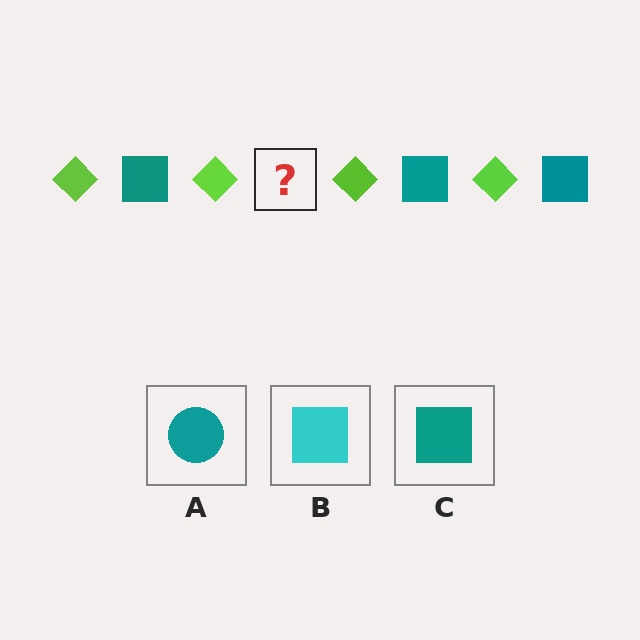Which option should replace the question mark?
Option C.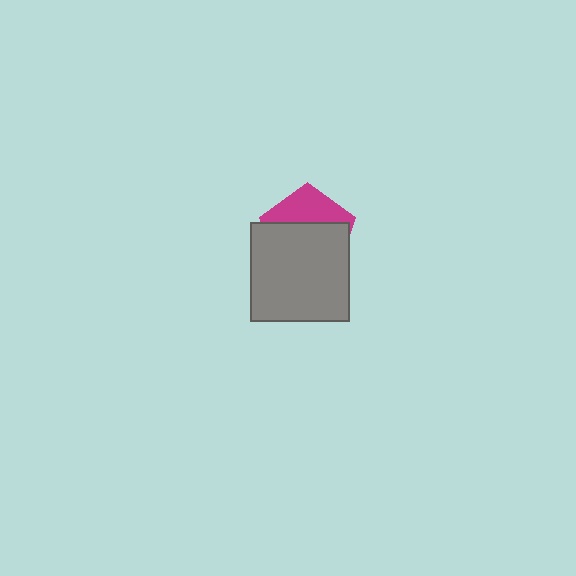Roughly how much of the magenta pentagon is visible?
A small part of it is visible (roughly 35%).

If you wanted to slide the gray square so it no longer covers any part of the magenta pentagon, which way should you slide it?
Slide it down — that is the most direct way to separate the two shapes.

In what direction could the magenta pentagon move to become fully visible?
The magenta pentagon could move up. That would shift it out from behind the gray square entirely.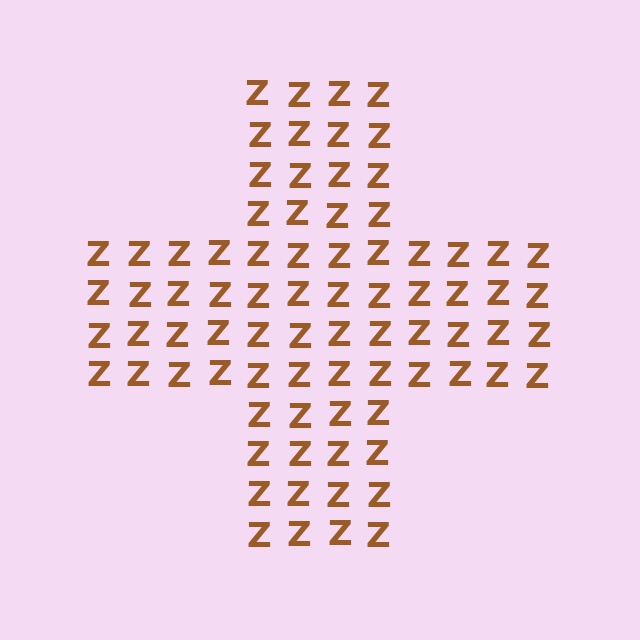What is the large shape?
The large shape is a cross.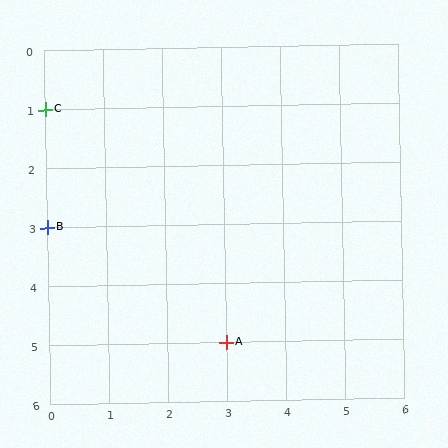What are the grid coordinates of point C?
Point C is at grid coordinates (0, 1).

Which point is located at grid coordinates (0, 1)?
Point C is at (0, 1).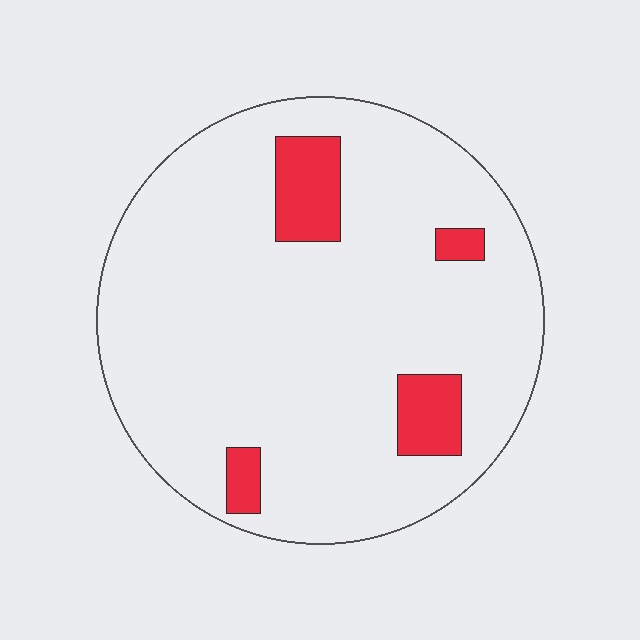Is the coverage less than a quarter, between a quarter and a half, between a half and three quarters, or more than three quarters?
Less than a quarter.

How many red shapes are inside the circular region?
4.